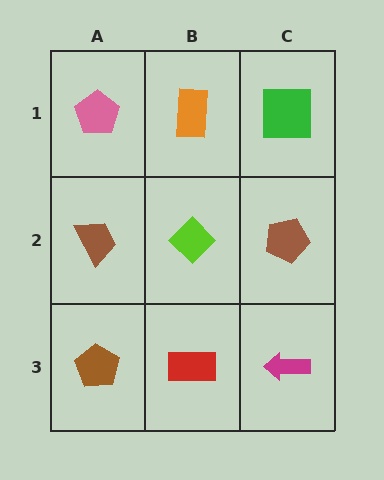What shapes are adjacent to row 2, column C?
A green square (row 1, column C), a magenta arrow (row 3, column C), a lime diamond (row 2, column B).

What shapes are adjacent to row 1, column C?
A brown pentagon (row 2, column C), an orange rectangle (row 1, column B).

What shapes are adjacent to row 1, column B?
A lime diamond (row 2, column B), a pink pentagon (row 1, column A), a green square (row 1, column C).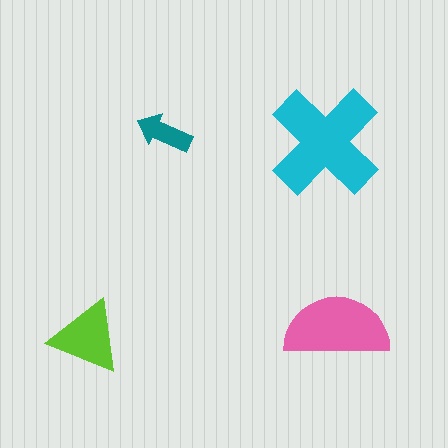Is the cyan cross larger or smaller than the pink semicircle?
Larger.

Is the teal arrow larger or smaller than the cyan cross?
Smaller.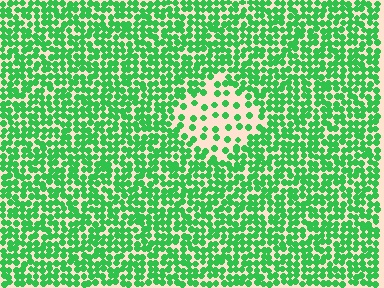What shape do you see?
I see a diamond.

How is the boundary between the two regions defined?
The boundary is defined by a change in element density (approximately 2.8x ratio). All elements are the same color, size, and shape.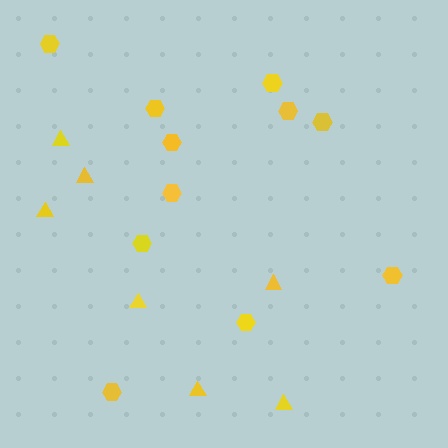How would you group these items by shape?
There are 2 groups: one group of triangles (7) and one group of hexagons (11).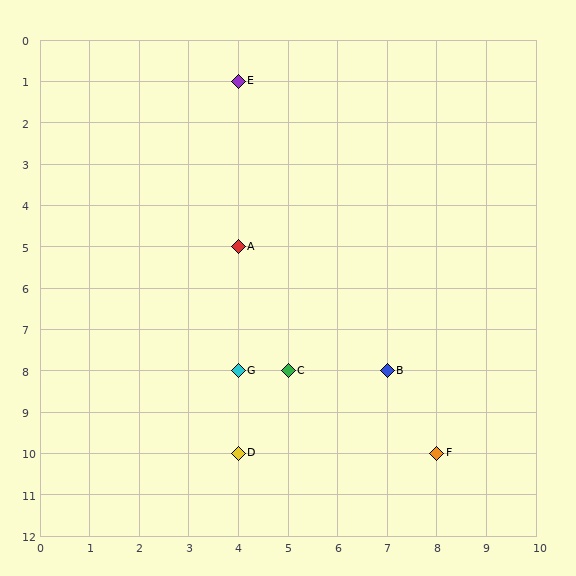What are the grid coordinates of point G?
Point G is at grid coordinates (4, 8).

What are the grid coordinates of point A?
Point A is at grid coordinates (4, 5).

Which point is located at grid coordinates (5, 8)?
Point C is at (5, 8).